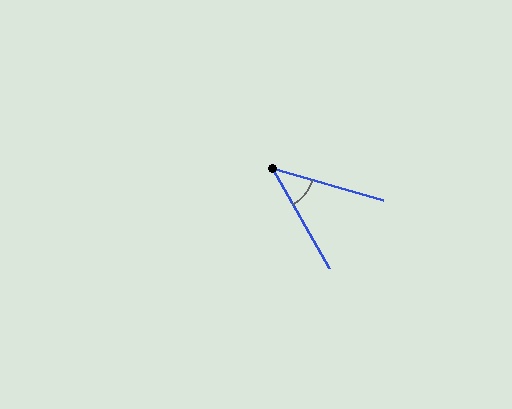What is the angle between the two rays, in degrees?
Approximately 44 degrees.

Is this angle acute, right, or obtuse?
It is acute.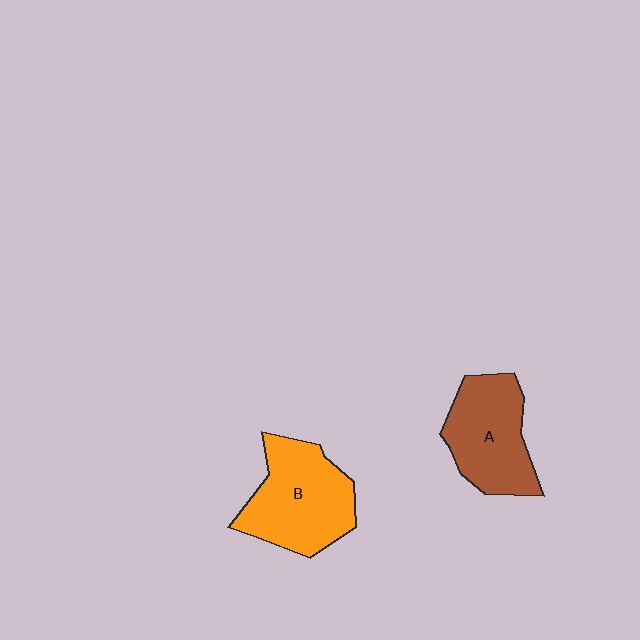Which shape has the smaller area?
Shape A (brown).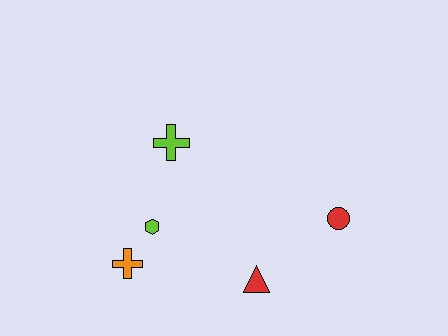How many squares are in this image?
There are no squares.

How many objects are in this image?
There are 5 objects.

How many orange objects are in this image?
There is 1 orange object.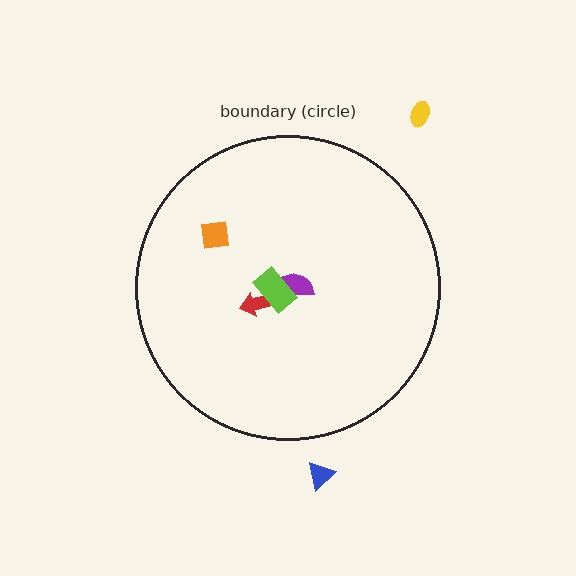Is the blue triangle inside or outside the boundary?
Outside.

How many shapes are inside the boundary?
4 inside, 2 outside.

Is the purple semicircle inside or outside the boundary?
Inside.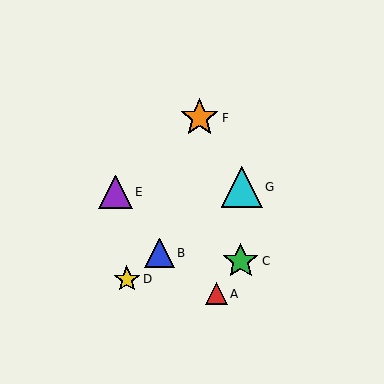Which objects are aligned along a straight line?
Objects B, D, G are aligned along a straight line.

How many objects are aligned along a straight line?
3 objects (B, D, G) are aligned along a straight line.